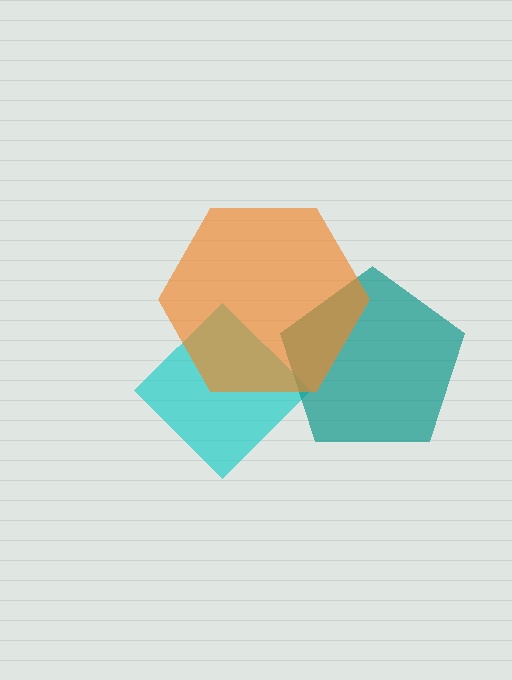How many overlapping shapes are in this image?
There are 3 overlapping shapes in the image.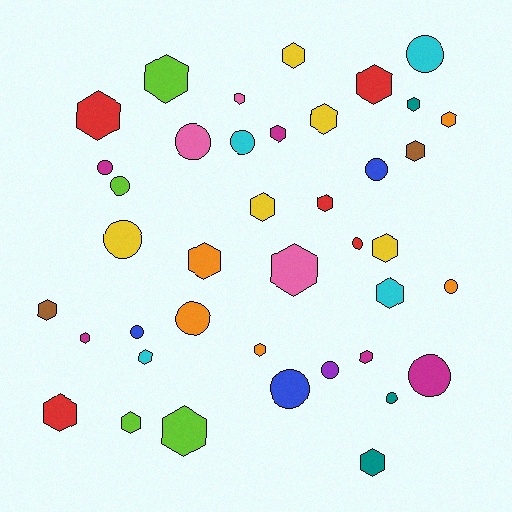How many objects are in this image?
There are 40 objects.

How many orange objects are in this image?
There are 5 orange objects.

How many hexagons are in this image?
There are 25 hexagons.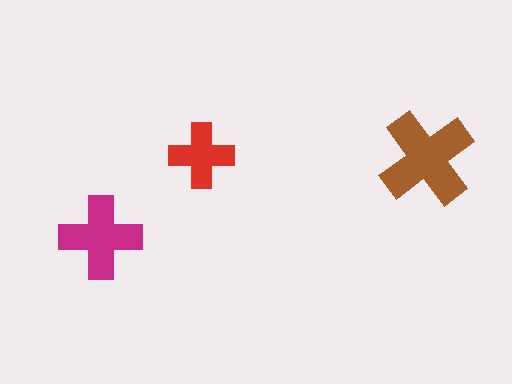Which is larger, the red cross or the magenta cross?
The magenta one.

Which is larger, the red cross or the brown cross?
The brown one.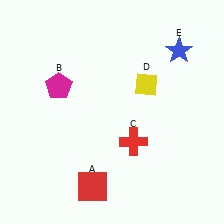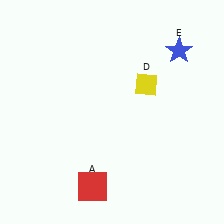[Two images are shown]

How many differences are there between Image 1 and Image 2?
There are 2 differences between the two images.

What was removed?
The red cross (C), the magenta pentagon (B) were removed in Image 2.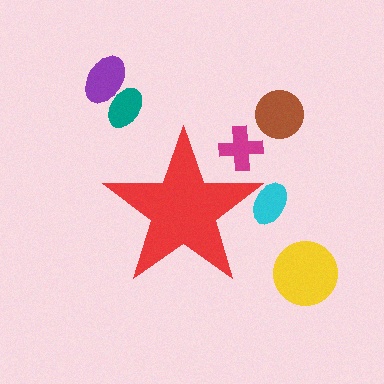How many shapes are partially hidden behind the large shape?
2 shapes are partially hidden.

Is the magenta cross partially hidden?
Yes, the magenta cross is partially hidden behind the red star.